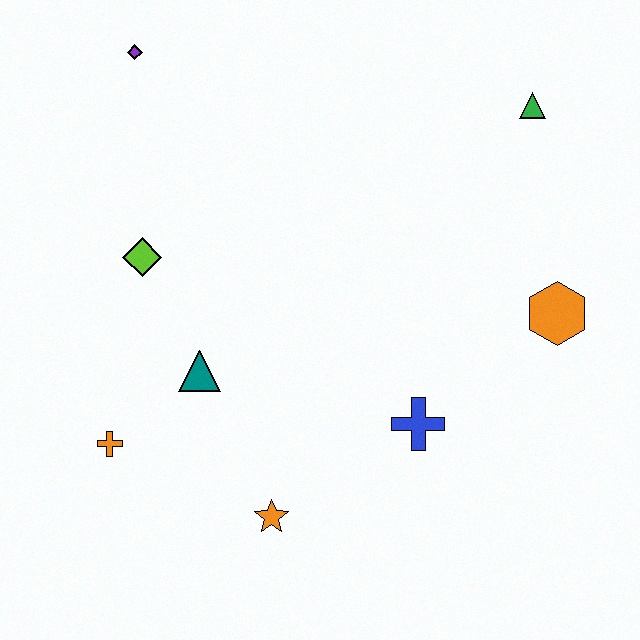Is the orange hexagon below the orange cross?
No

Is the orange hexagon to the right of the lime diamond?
Yes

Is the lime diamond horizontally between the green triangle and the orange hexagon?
No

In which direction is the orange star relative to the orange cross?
The orange star is to the right of the orange cross.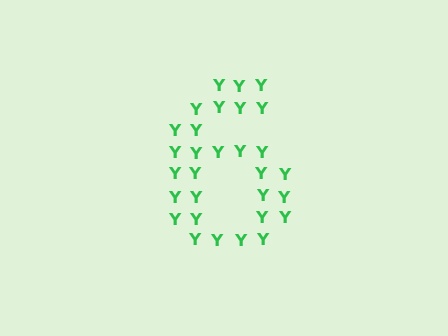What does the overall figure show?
The overall figure shows the digit 6.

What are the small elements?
The small elements are letter Y's.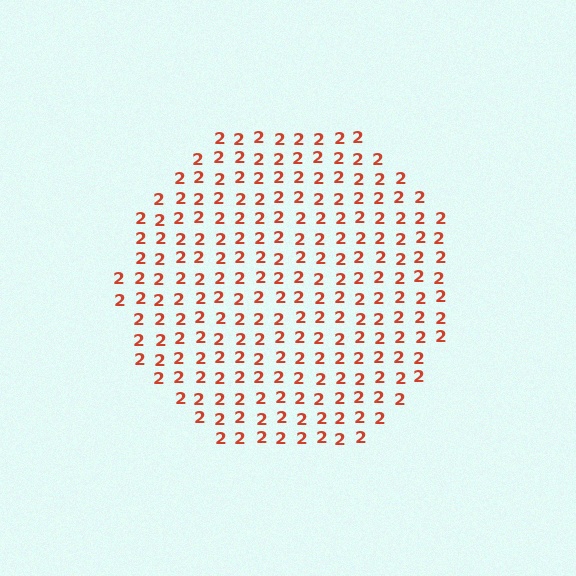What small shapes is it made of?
It is made of small digit 2's.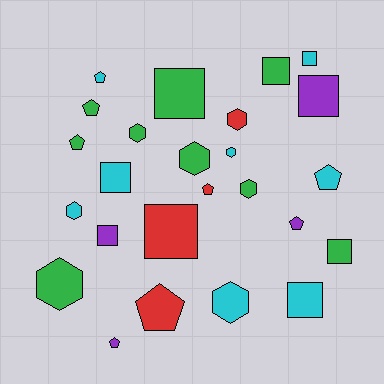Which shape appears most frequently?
Square, with 9 objects.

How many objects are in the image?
There are 25 objects.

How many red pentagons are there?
There are 2 red pentagons.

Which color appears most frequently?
Green, with 9 objects.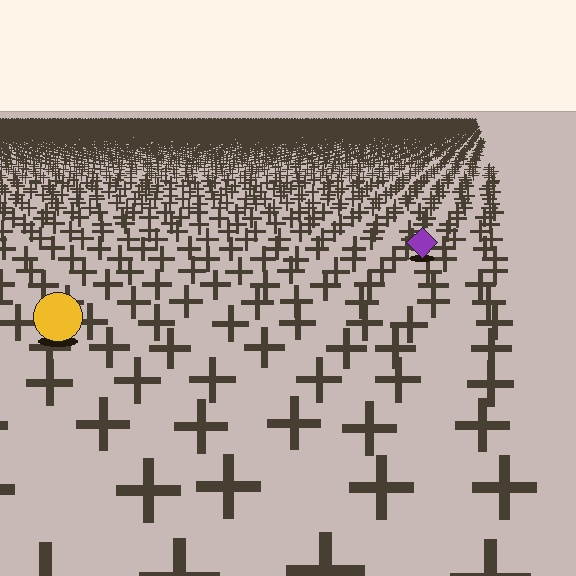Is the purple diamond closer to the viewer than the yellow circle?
No. The yellow circle is closer — you can tell from the texture gradient: the ground texture is coarser near it.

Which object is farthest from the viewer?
The purple diamond is farthest from the viewer. It appears smaller and the ground texture around it is denser.